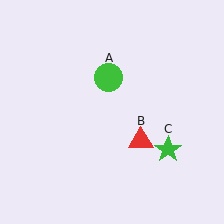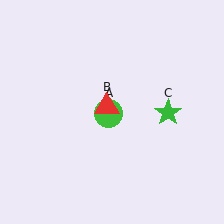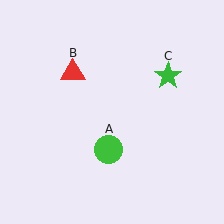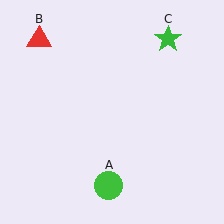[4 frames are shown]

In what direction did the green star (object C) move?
The green star (object C) moved up.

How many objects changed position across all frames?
3 objects changed position: green circle (object A), red triangle (object B), green star (object C).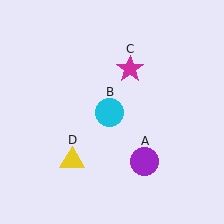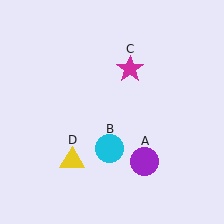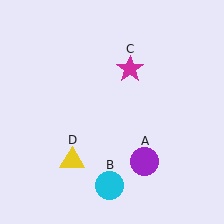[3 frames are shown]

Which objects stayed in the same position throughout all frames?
Purple circle (object A) and magenta star (object C) and yellow triangle (object D) remained stationary.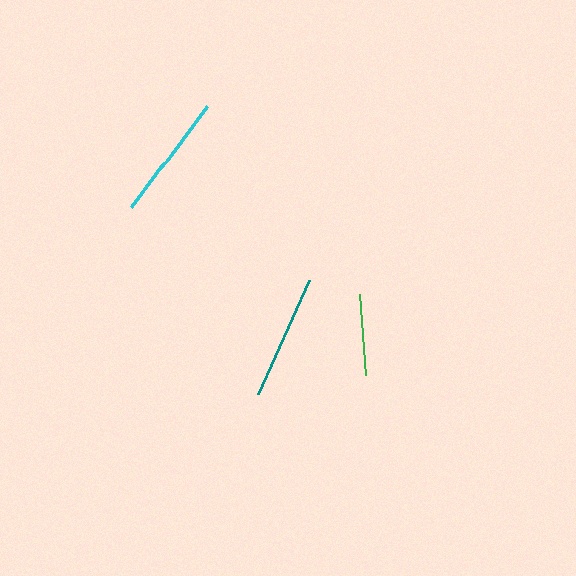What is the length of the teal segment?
The teal segment is approximately 126 pixels long.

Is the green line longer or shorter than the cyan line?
The cyan line is longer than the green line.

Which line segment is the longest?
The cyan line is the longest at approximately 127 pixels.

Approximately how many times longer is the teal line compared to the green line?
The teal line is approximately 1.5 times the length of the green line.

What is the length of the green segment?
The green segment is approximately 81 pixels long.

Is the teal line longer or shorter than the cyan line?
The cyan line is longer than the teal line.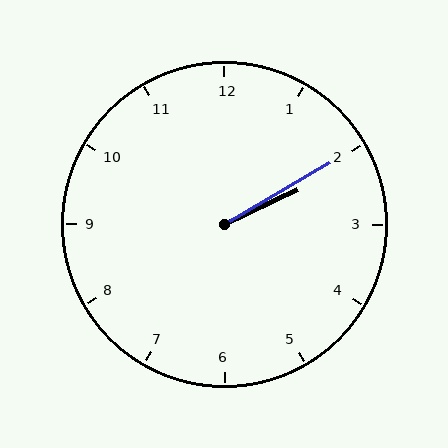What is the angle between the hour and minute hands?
Approximately 5 degrees.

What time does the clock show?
2:10.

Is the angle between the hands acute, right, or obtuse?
It is acute.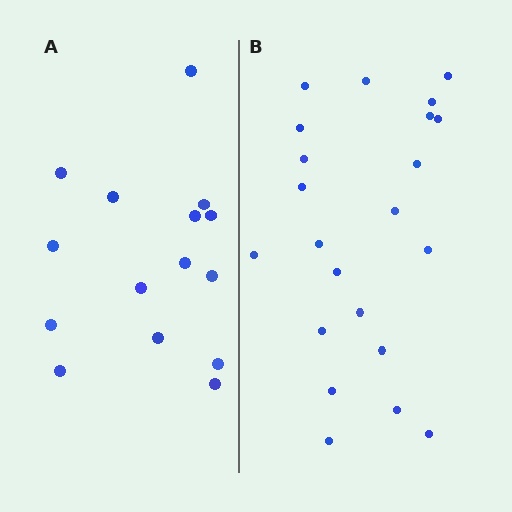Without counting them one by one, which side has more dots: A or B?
Region B (the right region) has more dots.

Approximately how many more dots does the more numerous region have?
Region B has roughly 8 or so more dots than region A.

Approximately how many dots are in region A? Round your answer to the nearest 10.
About 20 dots. (The exact count is 15, which rounds to 20.)